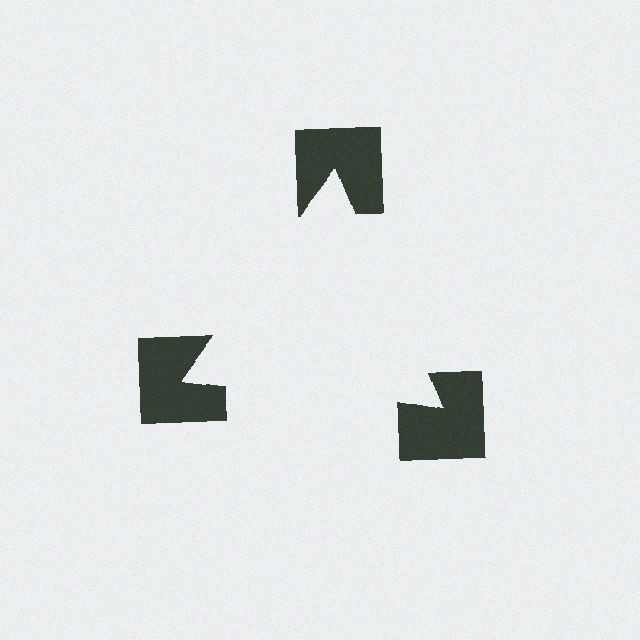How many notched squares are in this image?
There are 3 — one at each vertex of the illusory triangle.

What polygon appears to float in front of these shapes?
An illusory triangle — its edges are inferred from the aligned wedge cuts in the notched squares, not physically drawn.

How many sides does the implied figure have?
3 sides.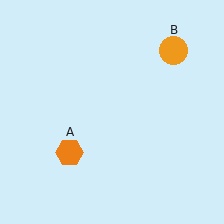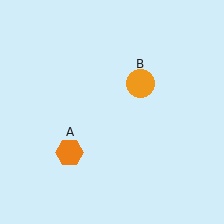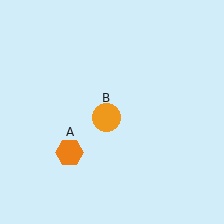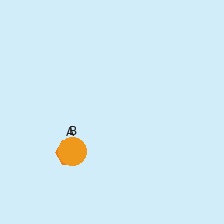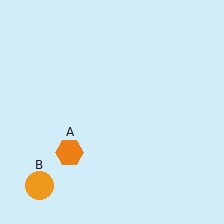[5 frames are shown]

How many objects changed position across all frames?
1 object changed position: orange circle (object B).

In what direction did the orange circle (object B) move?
The orange circle (object B) moved down and to the left.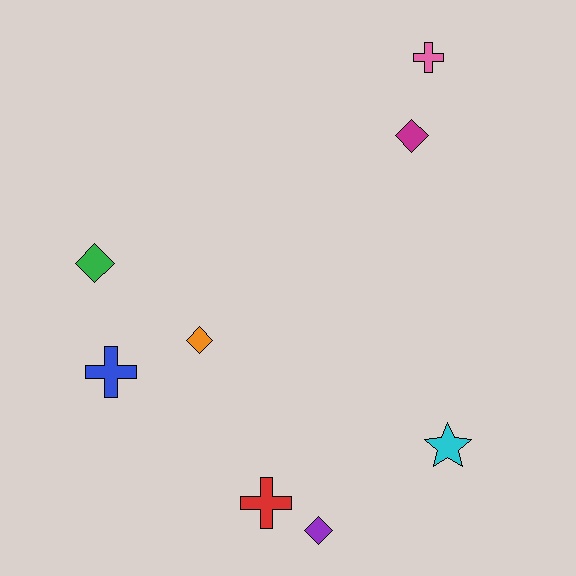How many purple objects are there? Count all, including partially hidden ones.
There is 1 purple object.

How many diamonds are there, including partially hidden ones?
There are 4 diamonds.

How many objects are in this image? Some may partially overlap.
There are 8 objects.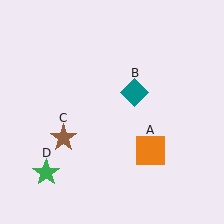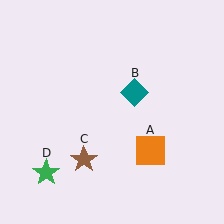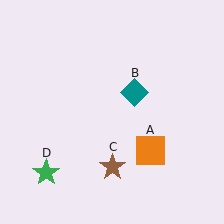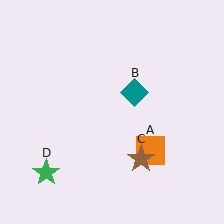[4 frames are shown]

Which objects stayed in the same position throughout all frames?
Orange square (object A) and teal diamond (object B) and green star (object D) remained stationary.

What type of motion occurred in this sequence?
The brown star (object C) rotated counterclockwise around the center of the scene.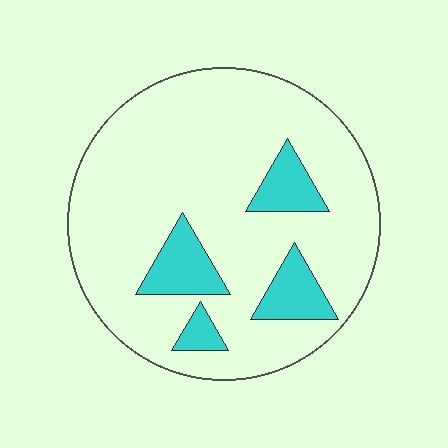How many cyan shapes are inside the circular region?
4.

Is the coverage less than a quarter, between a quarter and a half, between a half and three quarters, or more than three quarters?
Less than a quarter.